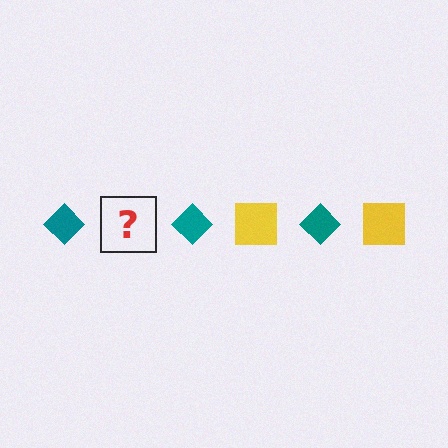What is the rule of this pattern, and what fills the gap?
The rule is that the pattern alternates between teal diamond and yellow square. The gap should be filled with a yellow square.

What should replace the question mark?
The question mark should be replaced with a yellow square.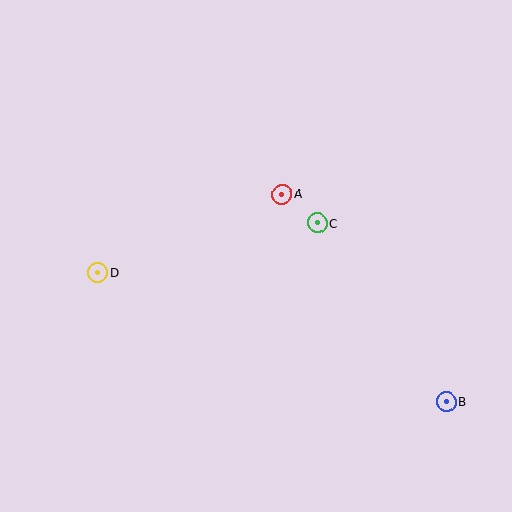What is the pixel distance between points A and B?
The distance between A and B is 264 pixels.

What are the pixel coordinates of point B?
Point B is at (446, 402).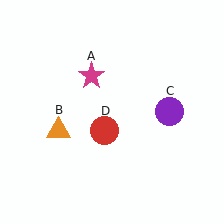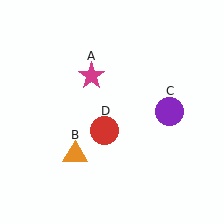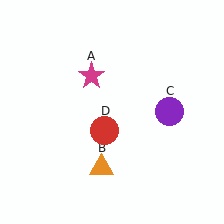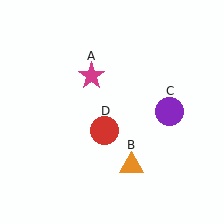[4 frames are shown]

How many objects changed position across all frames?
1 object changed position: orange triangle (object B).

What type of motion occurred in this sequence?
The orange triangle (object B) rotated counterclockwise around the center of the scene.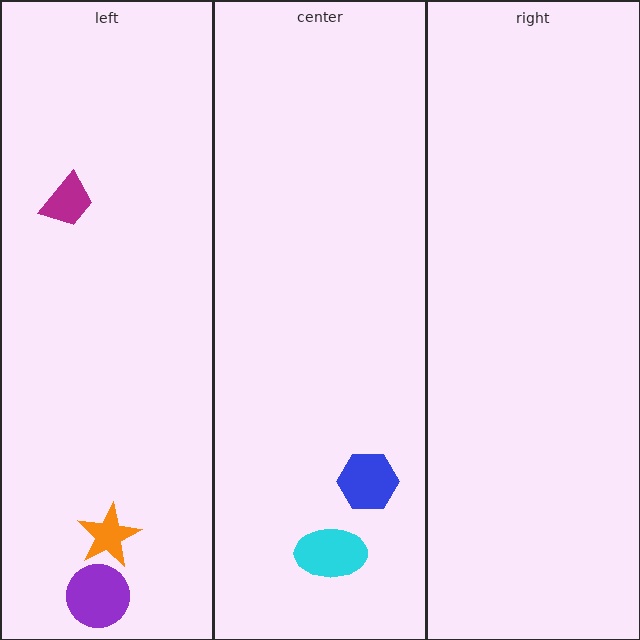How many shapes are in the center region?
2.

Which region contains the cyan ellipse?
The center region.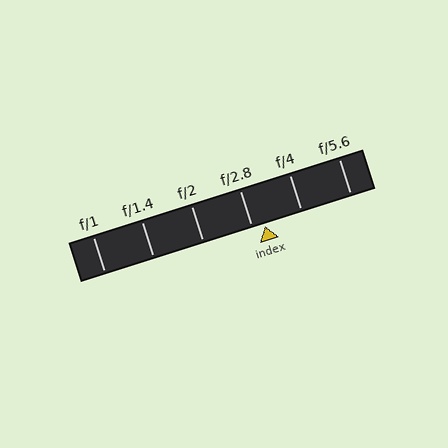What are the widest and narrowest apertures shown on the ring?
The widest aperture shown is f/1 and the narrowest is f/5.6.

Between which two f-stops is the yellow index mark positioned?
The index mark is between f/2.8 and f/4.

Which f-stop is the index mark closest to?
The index mark is closest to f/2.8.